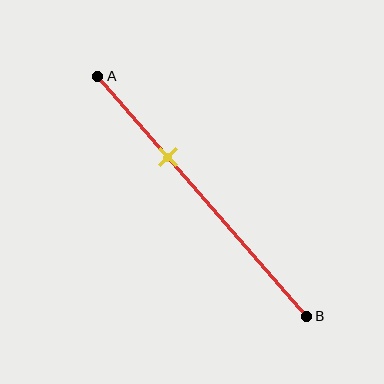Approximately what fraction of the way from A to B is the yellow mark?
The yellow mark is approximately 35% of the way from A to B.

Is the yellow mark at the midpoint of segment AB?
No, the mark is at about 35% from A, not at the 50% midpoint.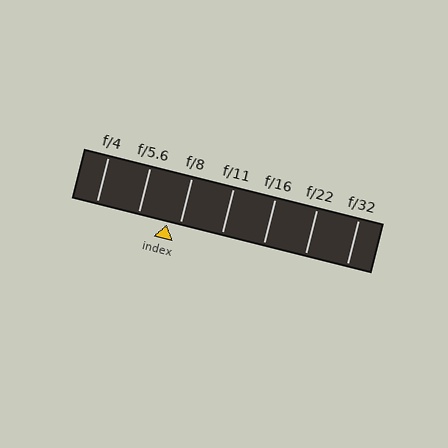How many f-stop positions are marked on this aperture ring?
There are 7 f-stop positions marked.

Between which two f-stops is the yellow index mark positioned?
The index mark is between f/5.6 and f/8.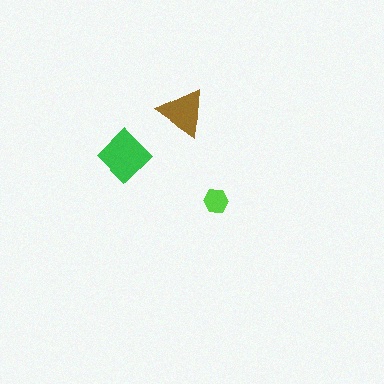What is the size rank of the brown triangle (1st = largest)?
2nd.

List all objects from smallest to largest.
The lime hexagon, the brown triangle, the green diamond.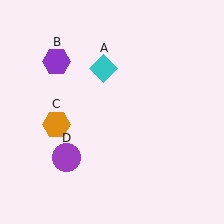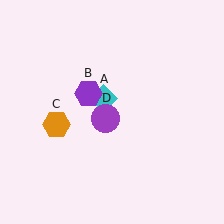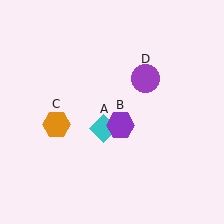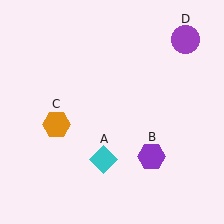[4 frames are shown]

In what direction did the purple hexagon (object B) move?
The purple hexagon (object B) moved down and to the right.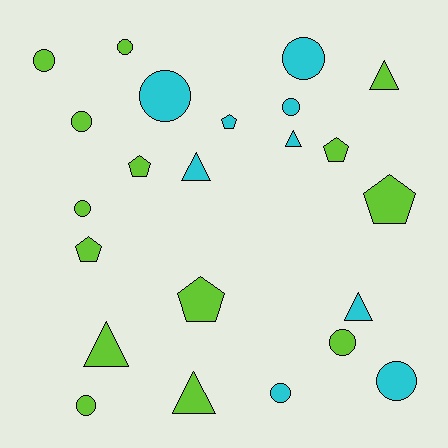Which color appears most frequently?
Lime, with 14 objects.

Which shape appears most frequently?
Circle, with 11 objects.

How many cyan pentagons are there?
There is 1 cyan pentagon.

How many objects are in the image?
There are 23 objects.